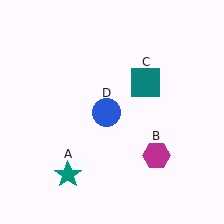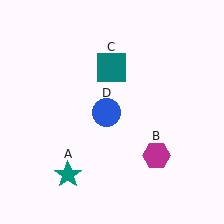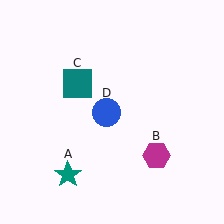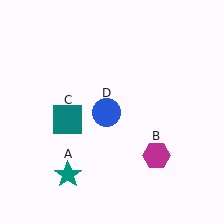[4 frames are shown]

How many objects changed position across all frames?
1 object changed position: teal square (object C).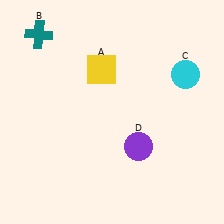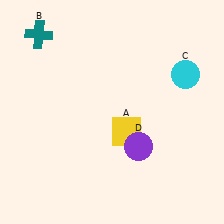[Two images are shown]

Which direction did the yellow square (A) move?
The yellow square (A) moved down.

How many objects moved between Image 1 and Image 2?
1 object moved between the two images.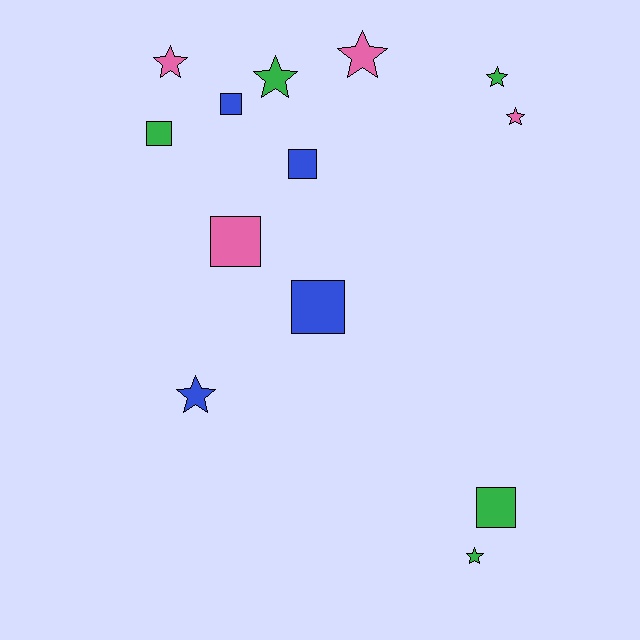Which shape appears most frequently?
Star, with 7 objects.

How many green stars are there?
There are 3 green stars.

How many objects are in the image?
There are 13 objects.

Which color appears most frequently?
Green, with 5 objects.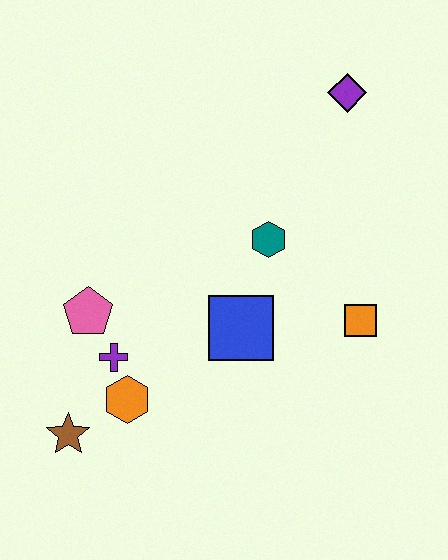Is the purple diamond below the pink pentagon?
No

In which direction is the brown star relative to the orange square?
The brown star is to the left of the orange square.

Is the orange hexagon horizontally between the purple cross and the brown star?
No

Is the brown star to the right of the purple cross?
No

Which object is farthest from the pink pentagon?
The purple diamond is farthest from the pink pentagon.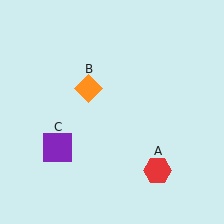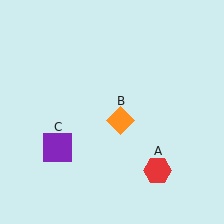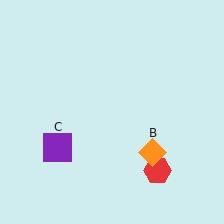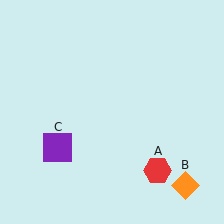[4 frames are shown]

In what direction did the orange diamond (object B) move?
The orange diamond (object B) moved down and to the right.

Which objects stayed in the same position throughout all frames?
Red hexagon (object A) and purple square (object C) remained stationary.